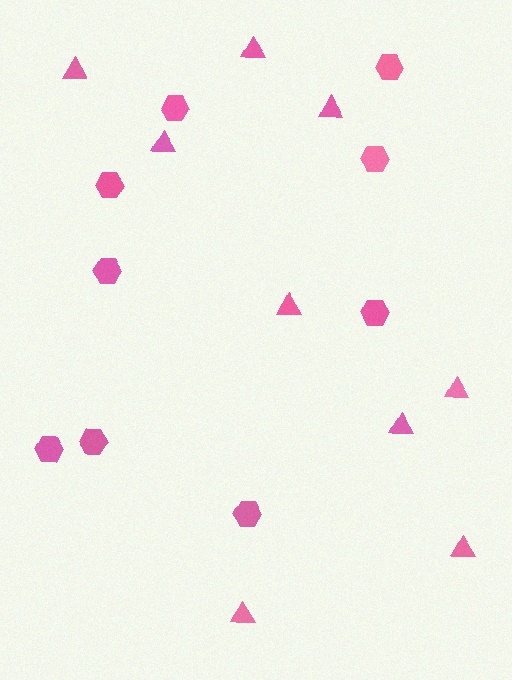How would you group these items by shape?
There are 2 groups: one group of hexagons (9) and one group of triangles (9).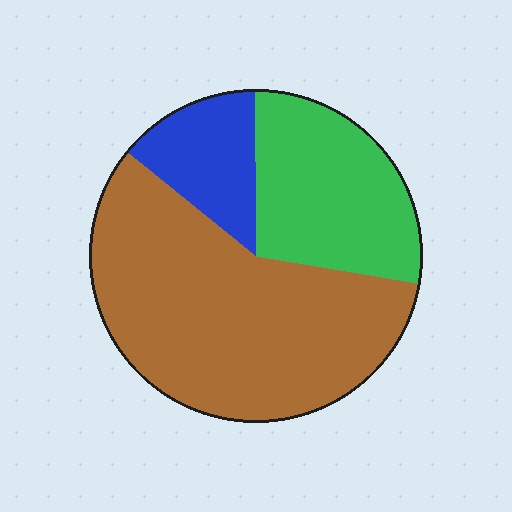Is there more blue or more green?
Green.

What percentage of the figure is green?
Green takes up between a sixth and a third of the figure.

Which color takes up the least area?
Blue, at roughly 15%.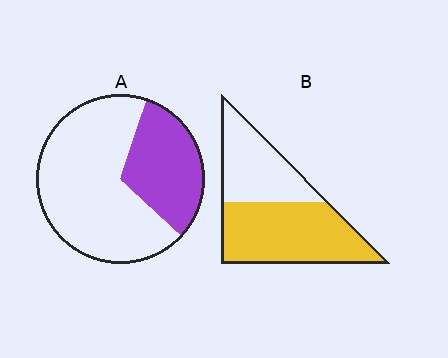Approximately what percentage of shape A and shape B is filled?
A is approximately 30% and B is approximately 60%.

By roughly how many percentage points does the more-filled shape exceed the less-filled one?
By roughly 25 percentage points (B over A).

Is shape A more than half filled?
No.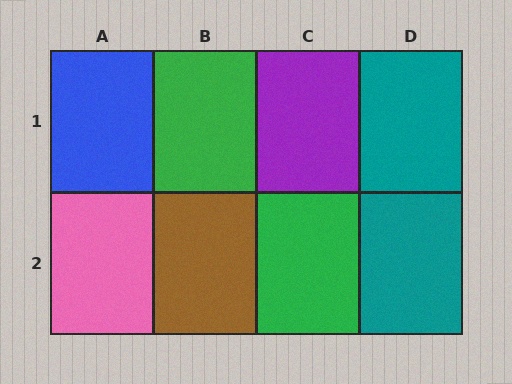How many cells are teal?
2 cells are teal.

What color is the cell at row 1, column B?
Green.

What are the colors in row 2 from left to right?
Pink, brown, green, teal.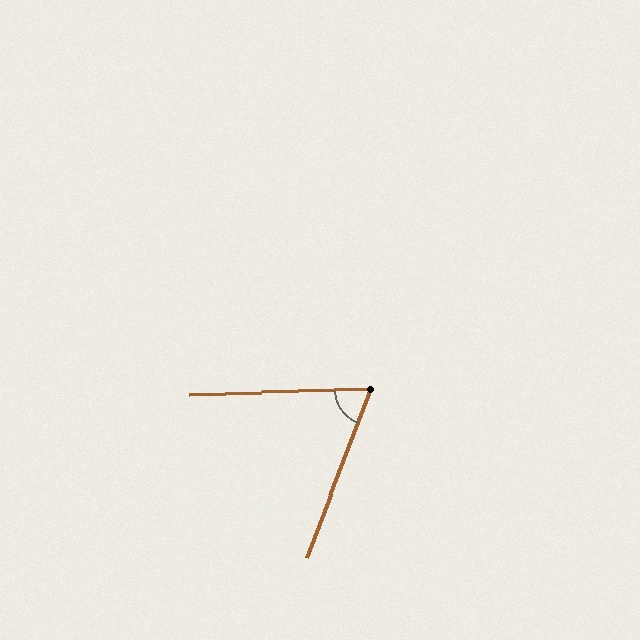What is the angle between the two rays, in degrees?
Approximately 68 degrees.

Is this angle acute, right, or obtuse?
It is acute.